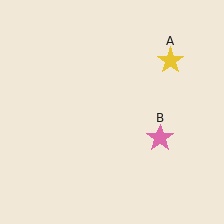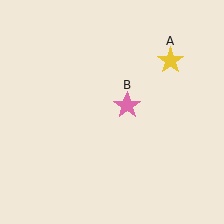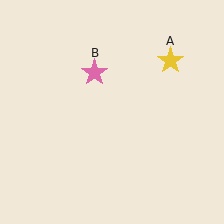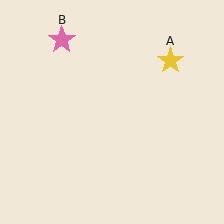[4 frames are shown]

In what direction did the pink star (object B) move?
The pink star (object B) moved up and to the left.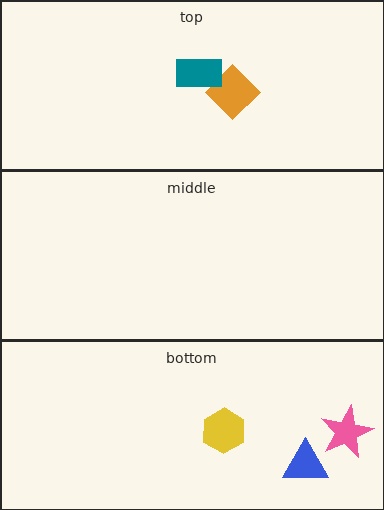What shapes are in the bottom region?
The blue triangle, the yellow hexagon, the pink star.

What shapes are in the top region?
The orange diamond, the teal rectangle.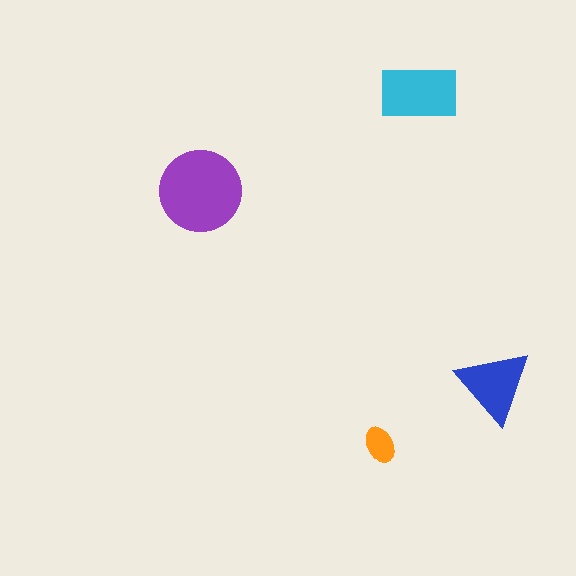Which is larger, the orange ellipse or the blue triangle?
The blue triangle.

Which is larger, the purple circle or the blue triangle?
The purple circle.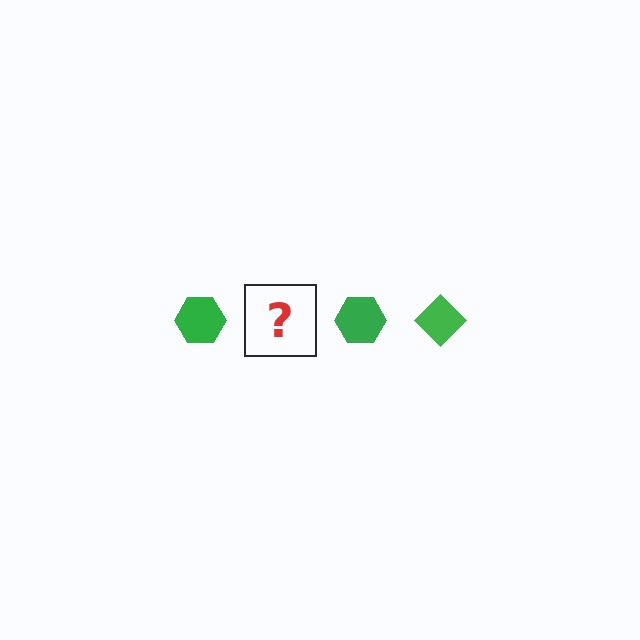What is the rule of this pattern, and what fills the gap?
The rule is that the pattern cycles through hexagon, diamond shapes in green. The gap should be filled with a green diamond.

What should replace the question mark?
The question mark should be replaced with a green diamond.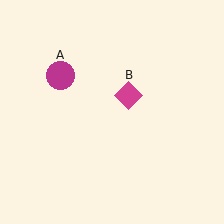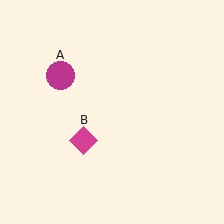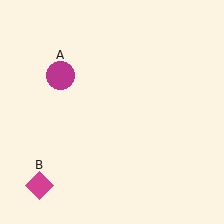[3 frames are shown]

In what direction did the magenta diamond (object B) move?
The magenta diamond (object B) moved down and to the left.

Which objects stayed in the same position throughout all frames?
Magenta circle (object A) remained stationary.